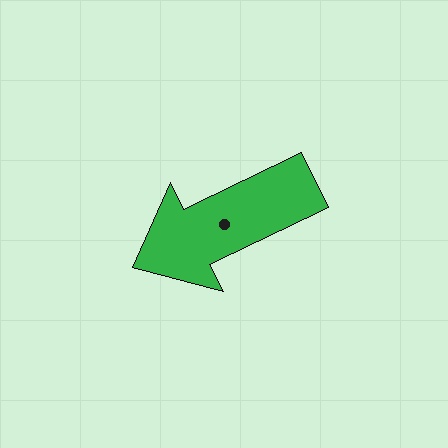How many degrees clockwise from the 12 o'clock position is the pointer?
Approximately 244 degrees.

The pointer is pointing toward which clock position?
Roughly 8 o'clock.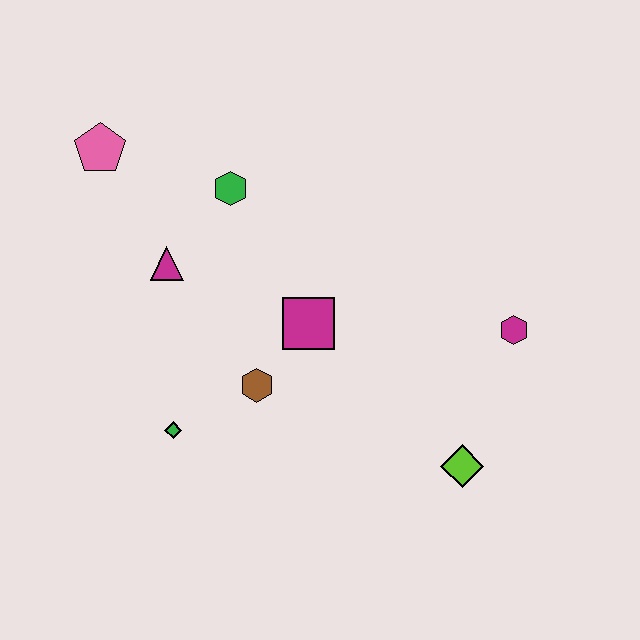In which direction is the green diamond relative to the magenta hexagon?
The green diamond is to the left of the magenta hexagon.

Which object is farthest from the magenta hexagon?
The pink pentagon is farthest from the magenta hexagon.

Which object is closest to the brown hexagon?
The magenta square is closest to the brown hexagon.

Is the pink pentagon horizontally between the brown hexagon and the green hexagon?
No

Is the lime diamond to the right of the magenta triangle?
Yes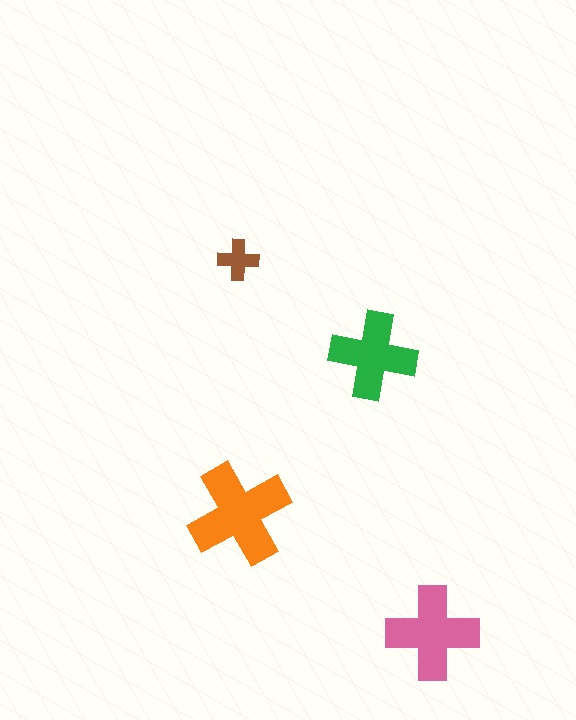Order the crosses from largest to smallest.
the orange one, the pink one, the green one, the brown one.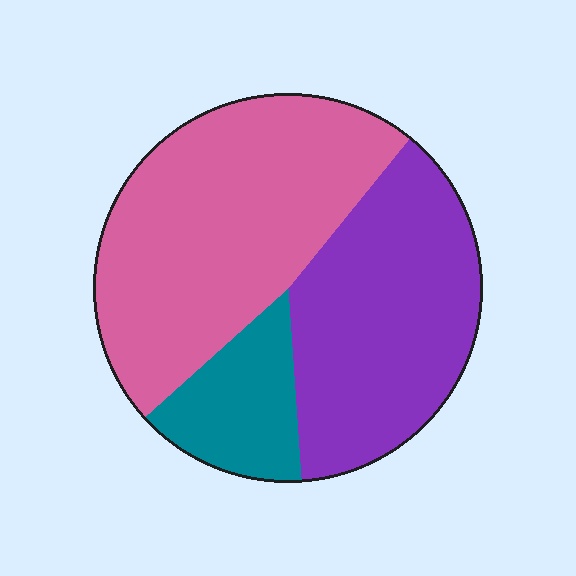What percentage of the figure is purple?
Purple covers roughly 40% of the figure.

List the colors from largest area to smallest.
From largest to smallest: pink, purple, teal.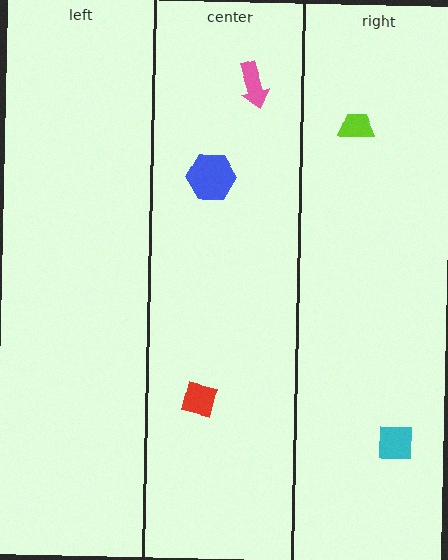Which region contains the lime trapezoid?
The right region.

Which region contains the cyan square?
The right region.